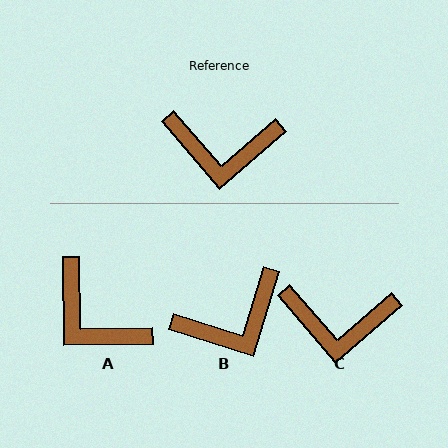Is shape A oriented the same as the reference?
No, it is off by about 40 degrees.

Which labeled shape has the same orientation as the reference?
C.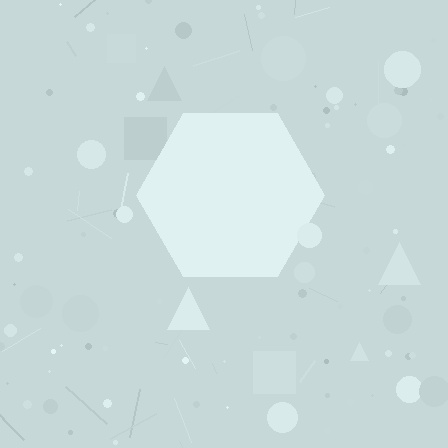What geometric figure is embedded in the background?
A hexagon is embedded in the background.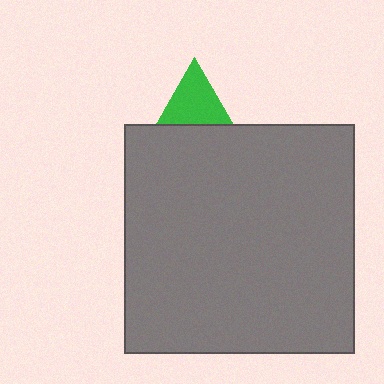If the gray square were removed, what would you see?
You would see the complete green triangle.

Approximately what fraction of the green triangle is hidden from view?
Roughly 66% of the green triangle is hidden behind the gray square.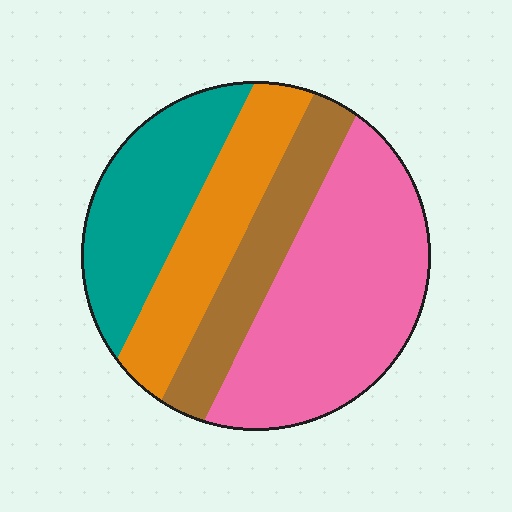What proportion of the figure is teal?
Teal takes up about one fifth (1/5) of the figure.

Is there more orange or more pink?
Pink.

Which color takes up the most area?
Pink, at roughly 40%.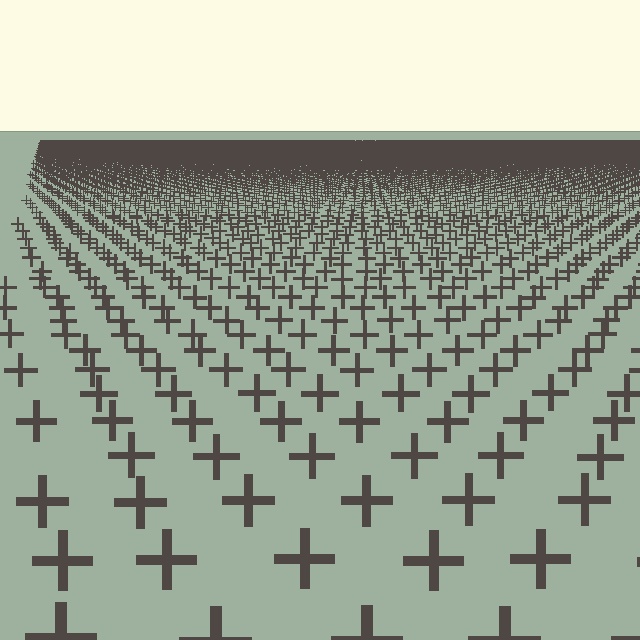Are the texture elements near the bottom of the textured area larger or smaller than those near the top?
Larger. Near the bottom, elements are closer to the viewer and appear at a bigger on-screen size.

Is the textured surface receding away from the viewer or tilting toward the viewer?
The surface is receding away from the viewer. Texture elements get smaller and denser toward the top.